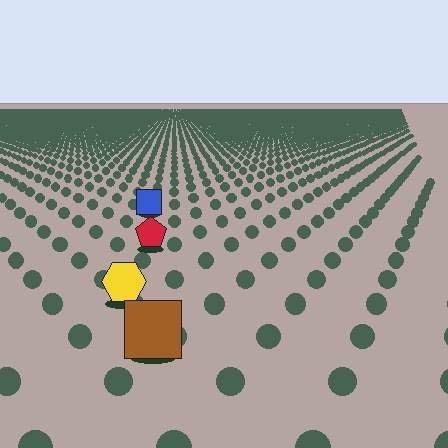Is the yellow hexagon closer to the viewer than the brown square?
No. The brown square is closer — you can tell from the texture gradient: the ground texture is coarser near it.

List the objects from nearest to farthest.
From nearest to farthest: the brown square, the yellow hexagon, the red pentagon, the blue square.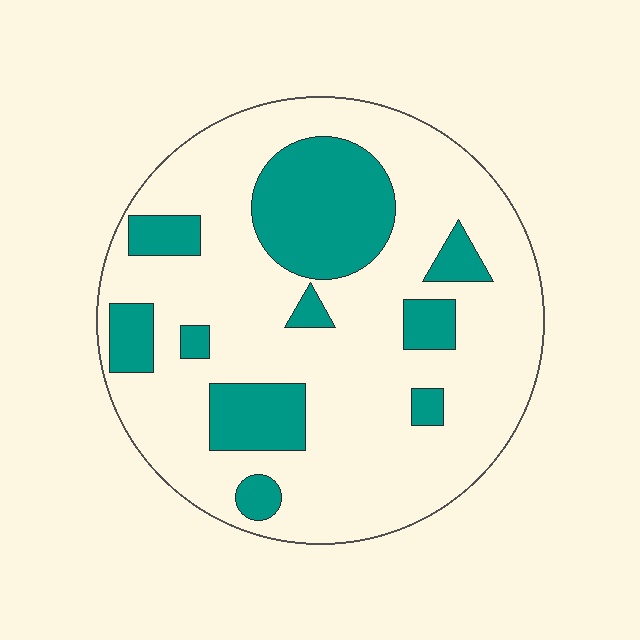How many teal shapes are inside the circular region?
10.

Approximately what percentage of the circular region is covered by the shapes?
Approximately 25%.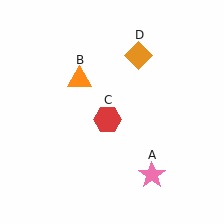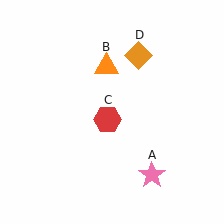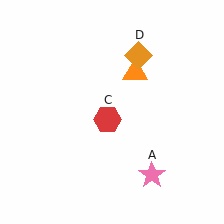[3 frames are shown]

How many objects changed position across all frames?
1 object changed position: orange triangle (object B).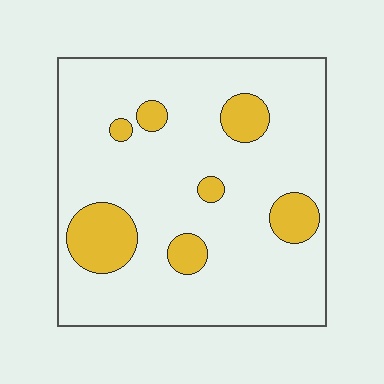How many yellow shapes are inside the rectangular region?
7.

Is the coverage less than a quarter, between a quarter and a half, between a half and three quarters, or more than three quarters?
Less than a quarter.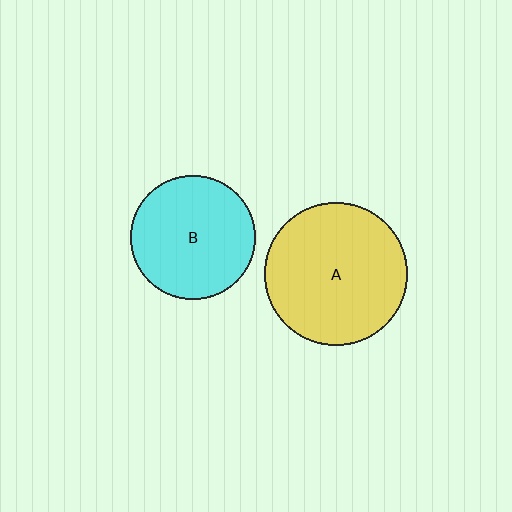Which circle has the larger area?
Circle A (yellow).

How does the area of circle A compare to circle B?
Approximately 1.3 times.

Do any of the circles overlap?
No, none of the circles overlap.